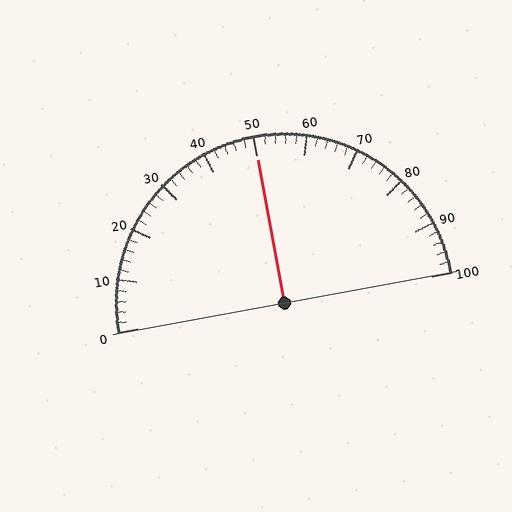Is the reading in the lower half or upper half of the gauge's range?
The reading is in the upper half of the range (0 to 100).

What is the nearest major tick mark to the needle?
The nearest major tick mark is 50.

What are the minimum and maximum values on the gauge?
The gauge ranges from 0 to 100.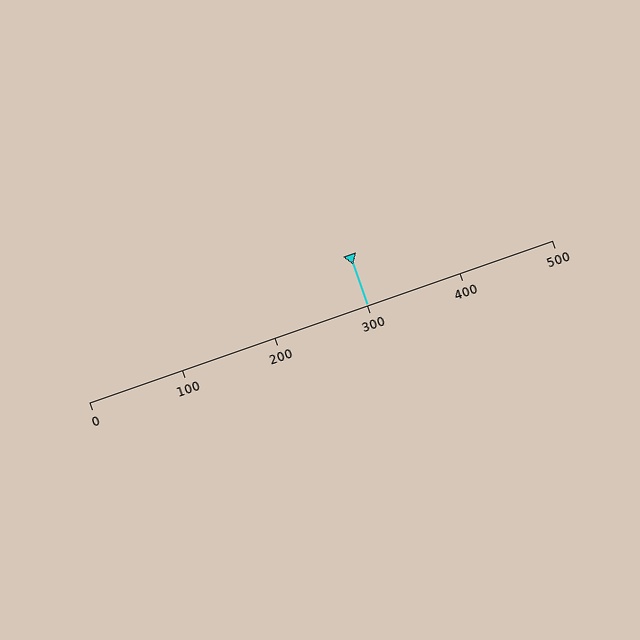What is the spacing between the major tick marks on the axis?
The major ticks are spaced 100 apart.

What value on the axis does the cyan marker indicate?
The marker indicates approximately 300.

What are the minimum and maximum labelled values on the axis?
The axis runs from 0 to 500.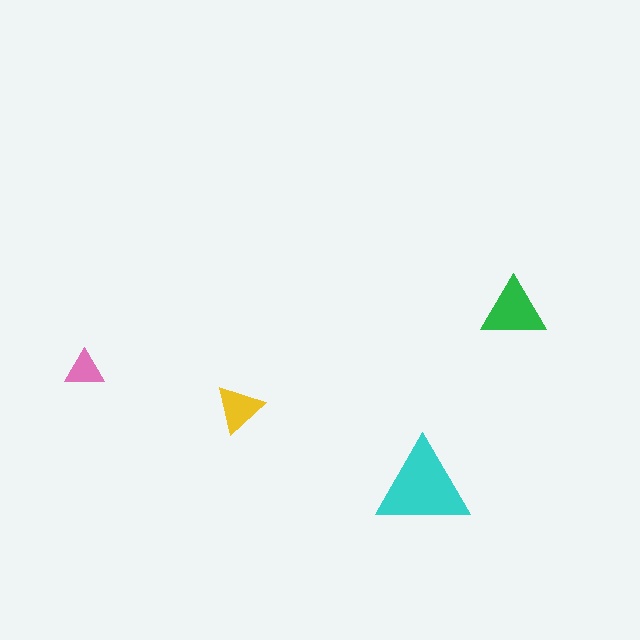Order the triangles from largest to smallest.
the cyan one, the green one, the yellow one, the pink one.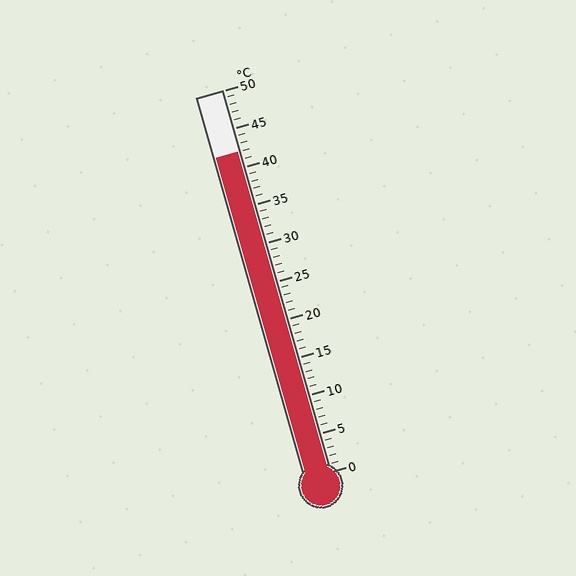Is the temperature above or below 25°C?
The temperature is above 25°C.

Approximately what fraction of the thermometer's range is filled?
The thermometer is filled to approximately 85% of its range.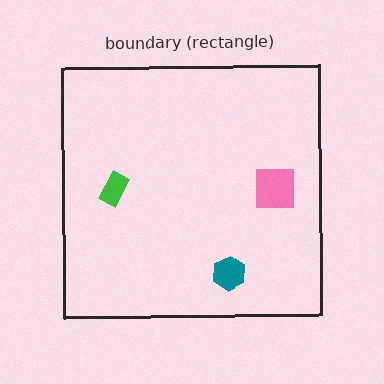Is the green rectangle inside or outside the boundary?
Inside.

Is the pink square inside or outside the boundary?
Inside.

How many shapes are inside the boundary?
3 inside, 0 outside.